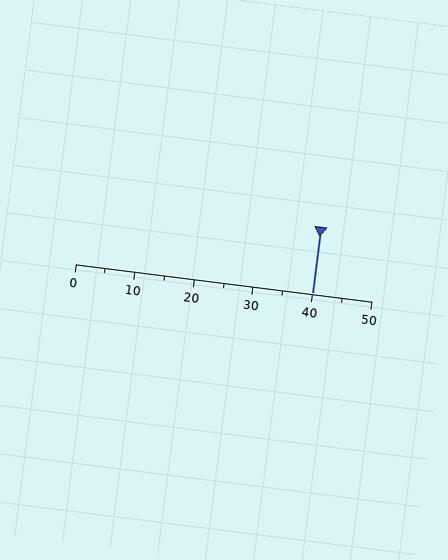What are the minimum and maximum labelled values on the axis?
The axis runs from 0 to 50.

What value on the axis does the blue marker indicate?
The marker indicates approximately 40.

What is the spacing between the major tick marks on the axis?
The major ticks are spaced 10 apart.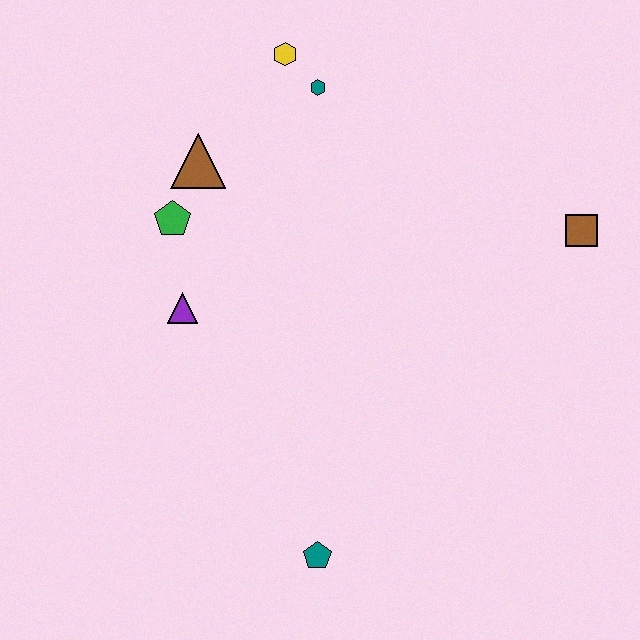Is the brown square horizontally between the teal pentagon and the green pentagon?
No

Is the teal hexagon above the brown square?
Yes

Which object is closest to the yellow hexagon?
The teal hexagon is closest to the yellow hexagon.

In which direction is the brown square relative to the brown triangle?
The brown square is to the right of the brown triangle.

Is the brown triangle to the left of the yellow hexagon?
Yes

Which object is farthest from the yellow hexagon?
The teal pentagon is farthest from the yellow hexagon.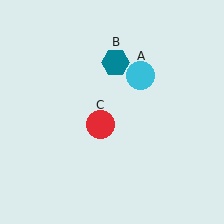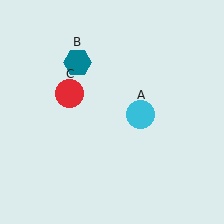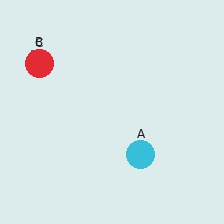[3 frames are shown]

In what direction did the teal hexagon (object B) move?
The teal hexagon (object B) moved left.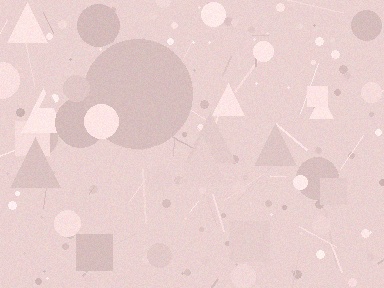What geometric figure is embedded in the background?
A circle is embedded in the background.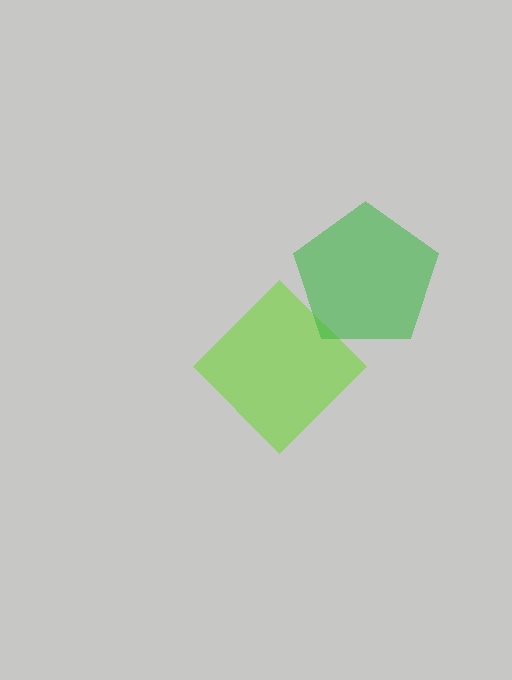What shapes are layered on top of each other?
The layered shapes are: a lime diamond, a green pentagon.